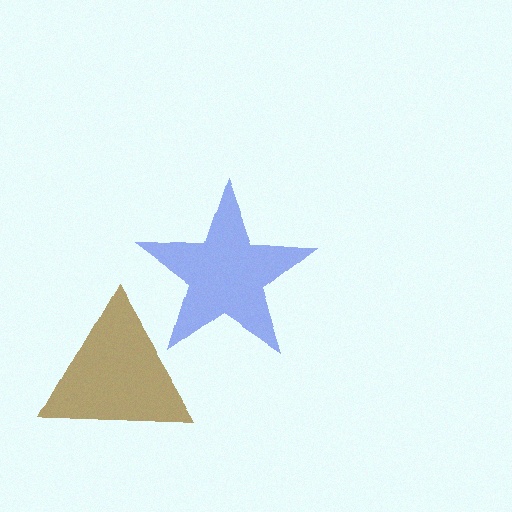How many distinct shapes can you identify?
There are 2 distinct shapes: a blue star, a brown triangle.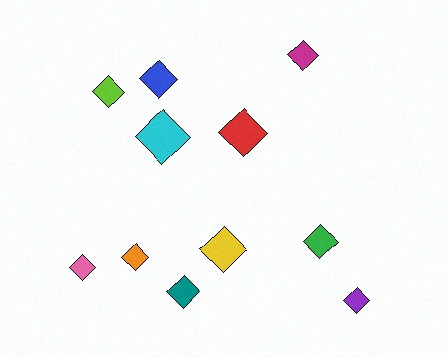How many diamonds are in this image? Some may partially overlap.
There are 11 diamonds.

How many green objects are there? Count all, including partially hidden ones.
There is 1 green object.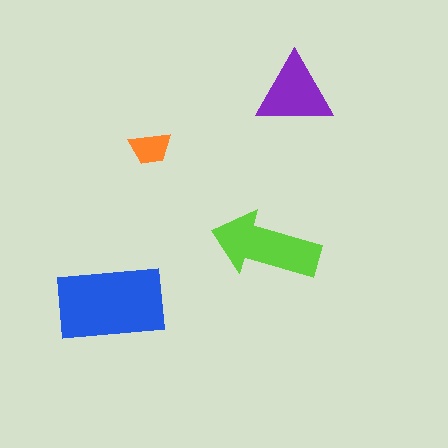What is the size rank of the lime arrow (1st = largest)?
2nd.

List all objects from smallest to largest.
The orange trapezoid, the purple triangle, the lime arrow, the blue rectangle.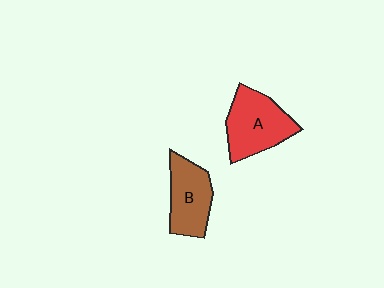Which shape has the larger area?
Shape A (red).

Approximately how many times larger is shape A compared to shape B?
Approximately 1.2 times.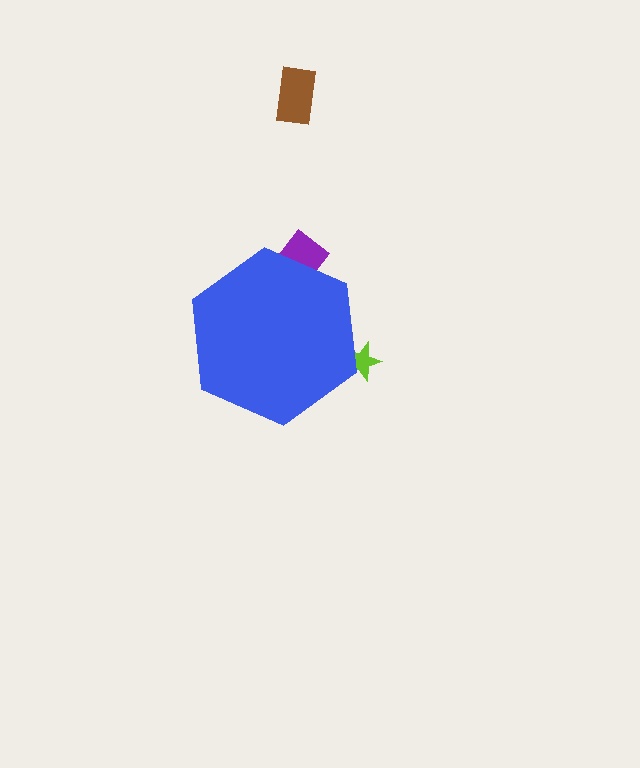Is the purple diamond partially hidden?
Yes, the purple diamond is partially hidden behind the blue hexagon.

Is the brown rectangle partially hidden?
No, the brown rectangle is fully visible.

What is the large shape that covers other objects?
A blue hexagon.